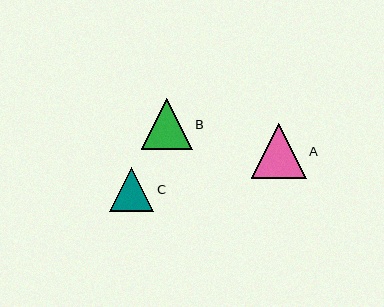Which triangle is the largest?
Triangle A is the largest with a size of approximately 55 pixels.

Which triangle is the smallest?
Triangle C is the smallest with a size of approximately 44 pixels.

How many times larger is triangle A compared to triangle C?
Triangle A is approximately 1.3 times the size of triangle C.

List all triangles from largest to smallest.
From largest to smallest: A, B, C.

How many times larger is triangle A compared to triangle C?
Triangle A is approximately 1.3 times the size of triangle C.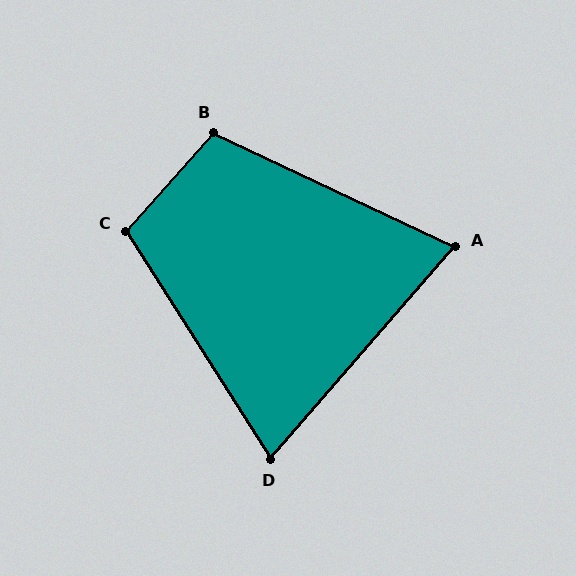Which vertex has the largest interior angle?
B, at approximately 107 degrees.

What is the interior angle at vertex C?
Approximately 106 degrees (obtuse).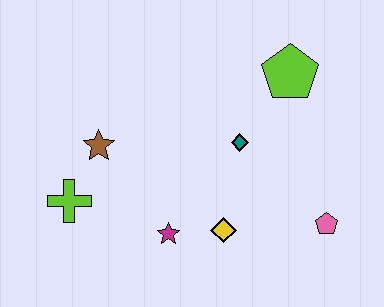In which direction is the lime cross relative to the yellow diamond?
The lime cross is to the left of the yellow diamond.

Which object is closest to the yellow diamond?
The magenta star is closest to the yellow diamond.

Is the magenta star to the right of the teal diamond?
No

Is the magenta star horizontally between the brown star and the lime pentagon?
Yes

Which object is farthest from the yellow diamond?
The lime pentagon is farthest from the yellow diamond.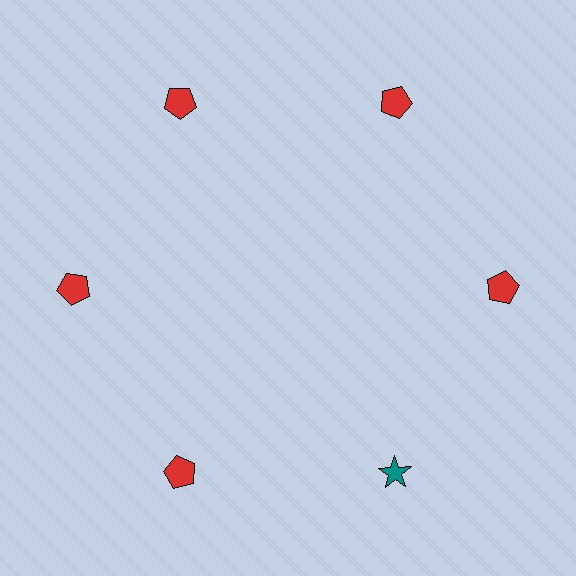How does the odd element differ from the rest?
It differs in both color (teal instead of red) and shape (star instead of pentagon).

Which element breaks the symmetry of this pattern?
The teal star at roughly the 5 o'clock position breaks the symmetry. All other shapes are red pentagons.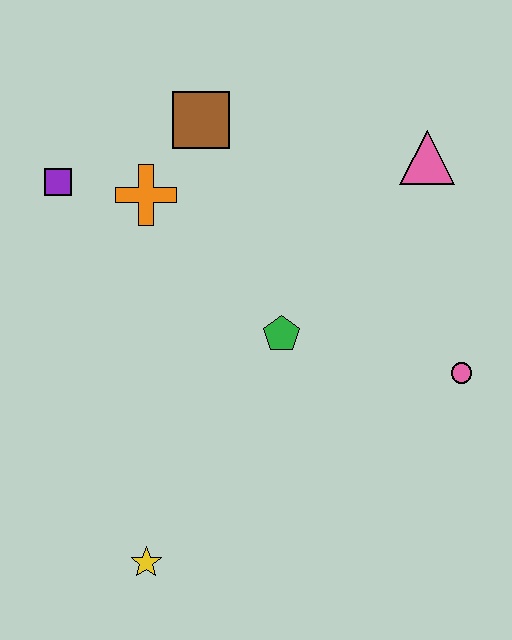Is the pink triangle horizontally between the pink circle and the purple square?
Yes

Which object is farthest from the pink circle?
The purple square is farthest from the pink circle.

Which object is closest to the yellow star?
The green pentagon is closest to the yellow star.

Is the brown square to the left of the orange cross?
No